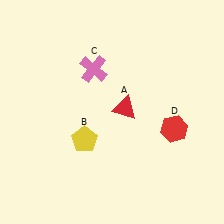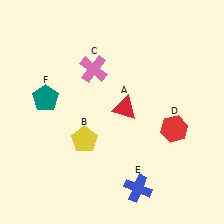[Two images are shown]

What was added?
A blue cross (E), a teal pentagon (F) were added in Image 2.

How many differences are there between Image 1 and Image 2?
There are 2 differences between the two images.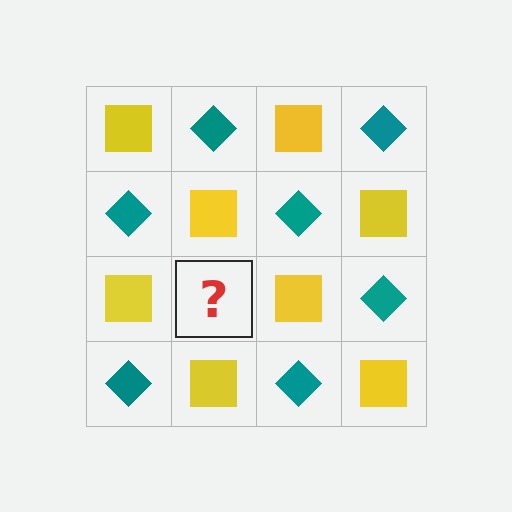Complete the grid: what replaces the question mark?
The question mark should be replaced with a teal diamond.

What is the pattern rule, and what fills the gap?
The rule is that it alternates yellow square and teal diamond in a checkerboard pattern. The gap should be filled with a teal diamond.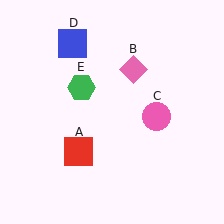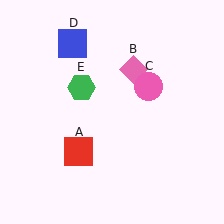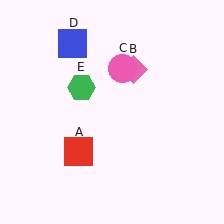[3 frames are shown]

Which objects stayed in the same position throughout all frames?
Red square (object A) and pink diamond (object B) and blue square (object D) and green hexagon (object E) remained stationary.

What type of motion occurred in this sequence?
The pink circle (object C) rotated counterclockwise around the center of the scene.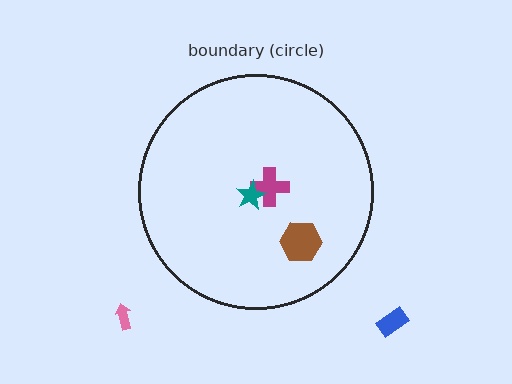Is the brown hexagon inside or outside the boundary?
Inside.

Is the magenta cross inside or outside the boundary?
Inside.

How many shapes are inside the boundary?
3 inside, 2 outside.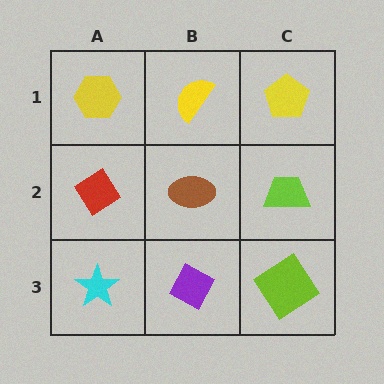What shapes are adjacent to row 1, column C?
A lime trapezoid (row 2, column C), a yellow semicircle (row 1, column B).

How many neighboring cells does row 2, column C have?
3.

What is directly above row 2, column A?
A yellow hexagon.